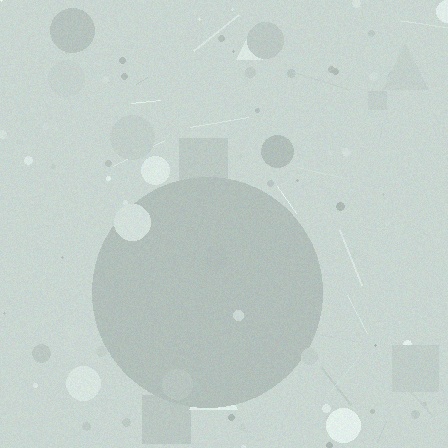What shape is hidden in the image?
A circle is hidden in the image.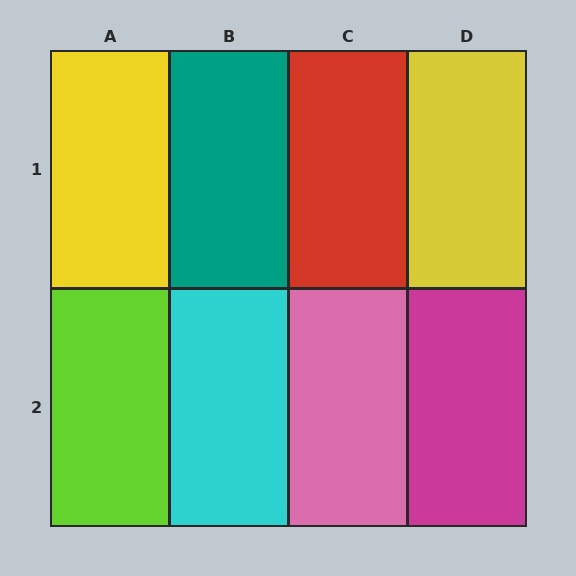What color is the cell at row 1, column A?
Yellow.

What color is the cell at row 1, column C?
Red.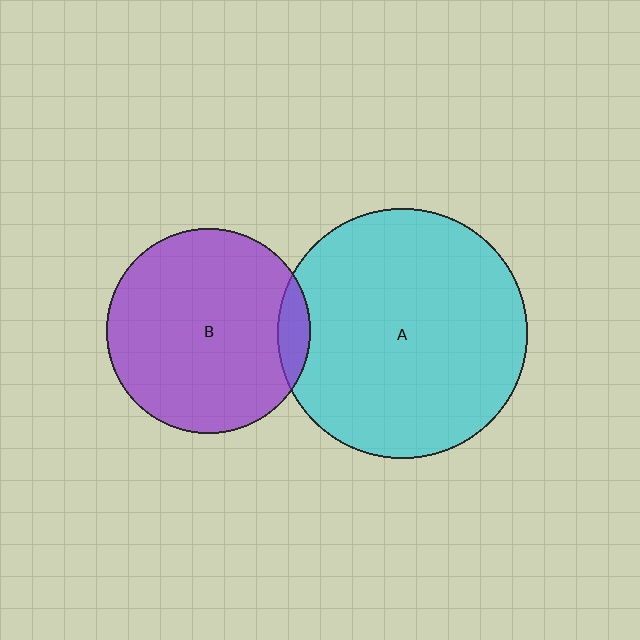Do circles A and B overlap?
Yes.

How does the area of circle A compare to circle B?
Approximately 1.5 times.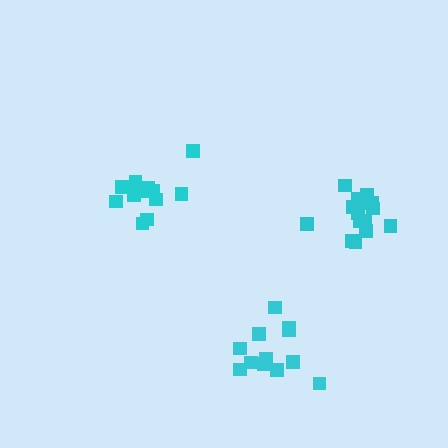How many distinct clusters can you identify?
There are 3 distinct clusters.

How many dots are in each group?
Group 1: 12 dots, Group 2: 12 dots, Group 3: 14 dots (38 total).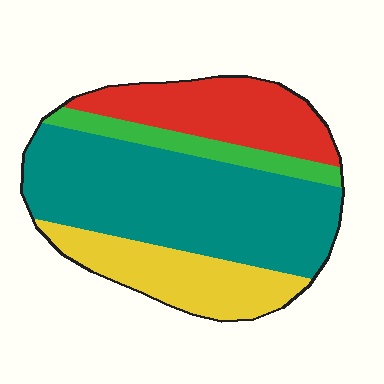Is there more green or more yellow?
Yellow.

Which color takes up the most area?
Teal, at roughly 50%.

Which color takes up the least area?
Green, at roughly 10%.